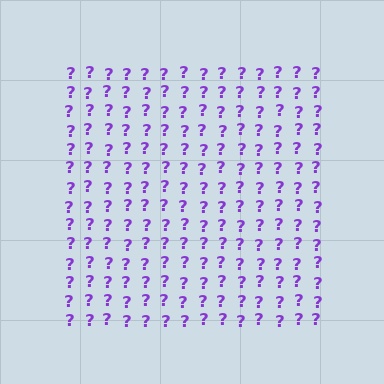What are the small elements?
The small elements are question marks.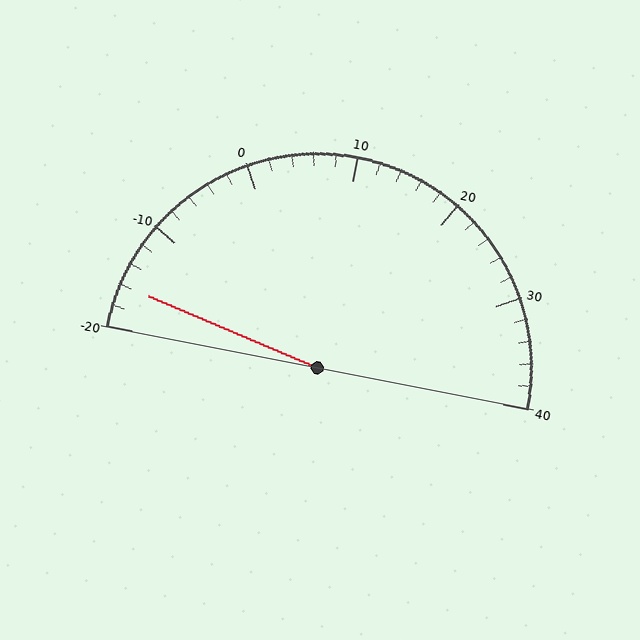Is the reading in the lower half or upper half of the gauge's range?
The reading is in the lower half of the range (-20 to 40).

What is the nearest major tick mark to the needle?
The nearest major tick mark is -20.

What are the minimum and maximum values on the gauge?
The gauge ranges from -20 to 40.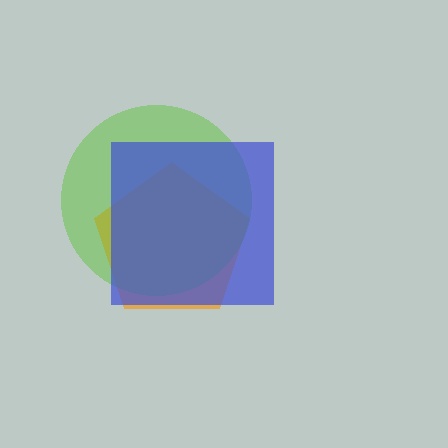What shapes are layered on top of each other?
The layered shapes are: an orange pentagon, a lime circle, a blue square.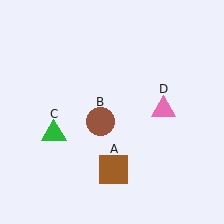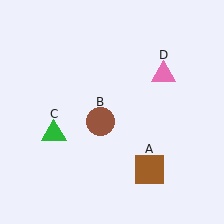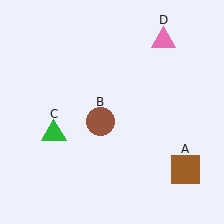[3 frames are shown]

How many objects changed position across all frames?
2 objects changed position: brown square (object A), pink triangle (object D).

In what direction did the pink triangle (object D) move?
The pink triangle (object D) moved up.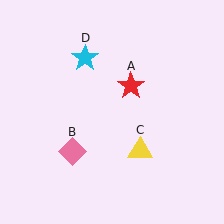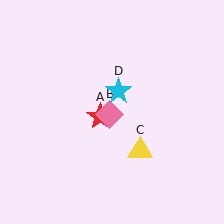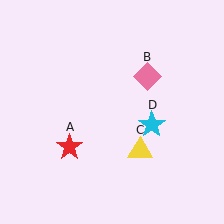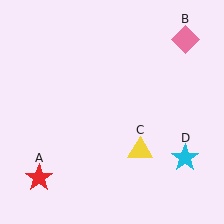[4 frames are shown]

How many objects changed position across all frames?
3 objects changed position: red star (object A), pink diamond (object B), cyan star (object D).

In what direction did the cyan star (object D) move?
The cyan star (object D) moved down and to the right.